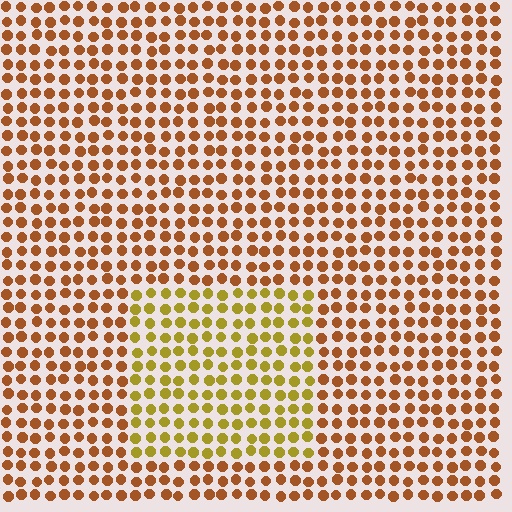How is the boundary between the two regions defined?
The boundary is defined purely by a slight shift in hue (about 33 degrees). Spacing, size, and orientation are identical on both sides.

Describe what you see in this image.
The image is filled with small brown elements in a uniform arrangement. A rectangle-shaped region is visible where the elements are tinted to a slightly different hue, forming a subtle color boundary.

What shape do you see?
I see a rectangle.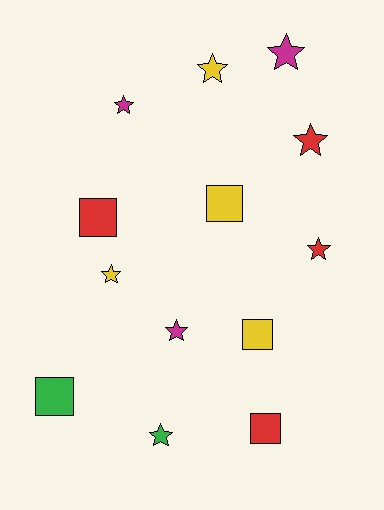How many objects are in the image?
There are 13 objects.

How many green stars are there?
There is 1 green star.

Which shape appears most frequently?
Star, with 8 objects.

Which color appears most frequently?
Yellow, with 4 objects.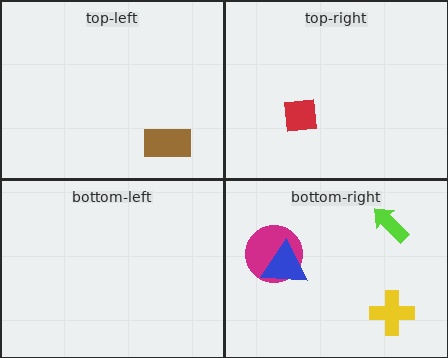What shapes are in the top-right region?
The red square.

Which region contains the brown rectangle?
The top-left region.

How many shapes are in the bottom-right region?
4.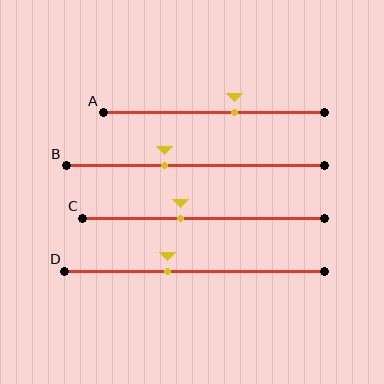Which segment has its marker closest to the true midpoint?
Segment A has its marker closest to the true midpoint.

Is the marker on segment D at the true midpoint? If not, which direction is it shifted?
No, the marker on segment D is shifted to the left by about 10% of the segment length.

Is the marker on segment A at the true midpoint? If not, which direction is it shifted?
No, the marker on segment A is shifted to the right by about 10% of the segment length.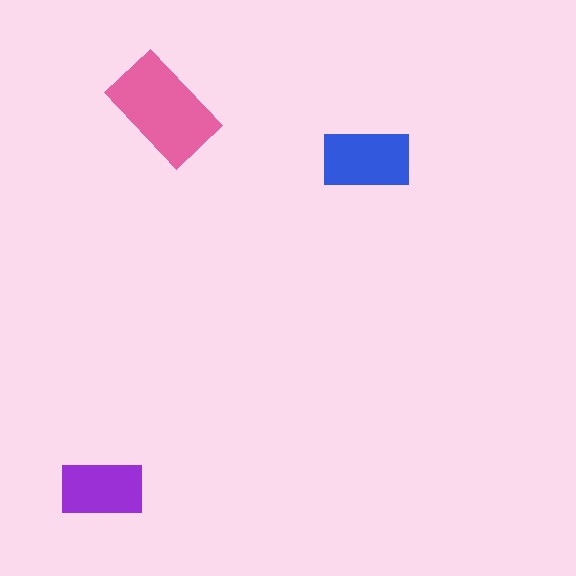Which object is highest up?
The pink rectangle is topmost.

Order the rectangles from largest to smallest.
the pink one, the blue one, the purple one.